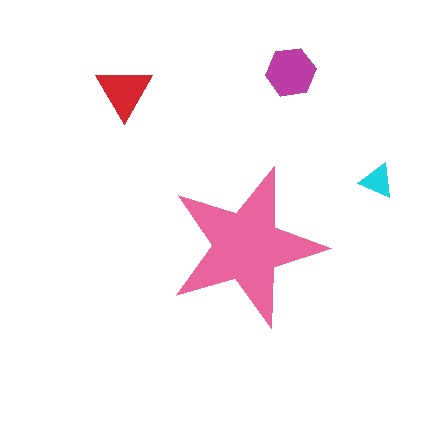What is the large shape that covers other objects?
A pink star.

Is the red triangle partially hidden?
No, the red triangle is fully visible.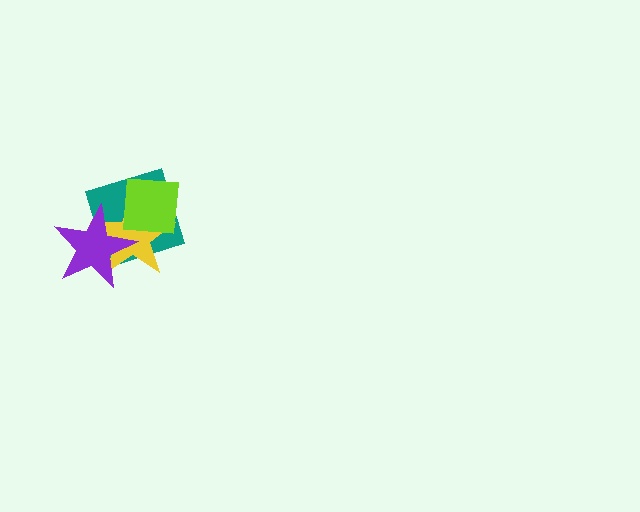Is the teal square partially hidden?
Yes, it is partially covered by another shape.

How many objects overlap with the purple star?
2 objects overlap with the purple star.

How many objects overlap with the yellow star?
3 objects overlap with the yellow star.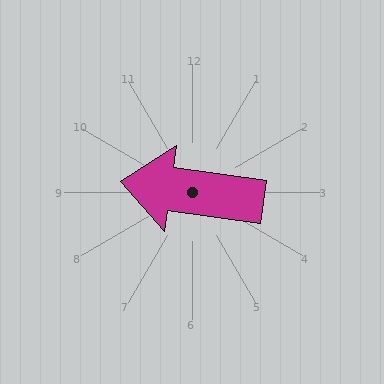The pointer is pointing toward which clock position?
Roughly 9 o'clock.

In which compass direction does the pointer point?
West.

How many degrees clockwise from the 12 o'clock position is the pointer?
Approximately 278 degrees.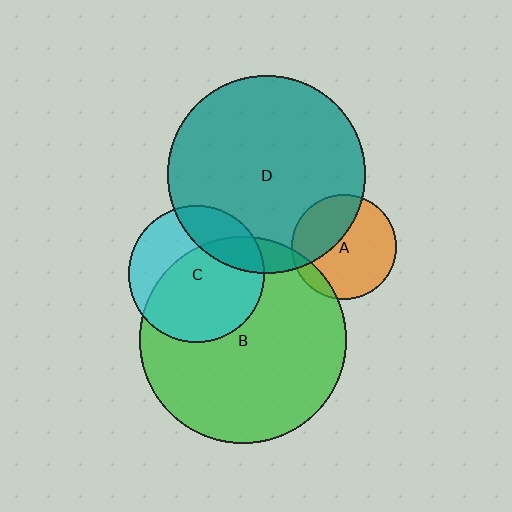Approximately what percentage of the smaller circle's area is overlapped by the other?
Approximately 10%.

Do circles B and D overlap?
Yes.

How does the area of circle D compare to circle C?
Approximately 2.1 times.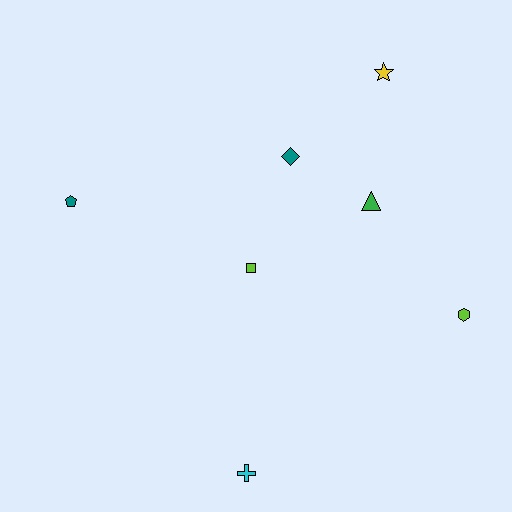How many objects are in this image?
There are 7 objects.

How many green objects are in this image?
There is 1 green object.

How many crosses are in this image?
There is 1 cross.